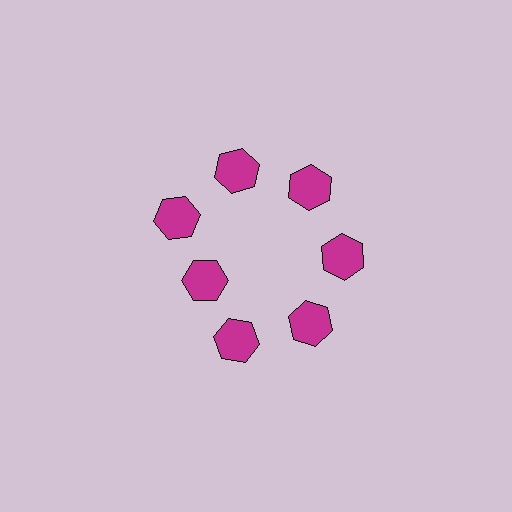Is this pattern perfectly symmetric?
No. The 7 magenta hexagons are arranged in a ring, but one element near the 8 o'clock position is pulled inward toward the center, breaking the 7-fold rotational symmetry.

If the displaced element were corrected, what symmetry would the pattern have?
It would have 7-fold rotational symmetry — the pattern would map onto itself every 51 degrees.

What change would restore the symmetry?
The symmetry would be restored by moving it outward, back onto the ring so that all 7 hexagons sit at equal angles and equal distance from the center.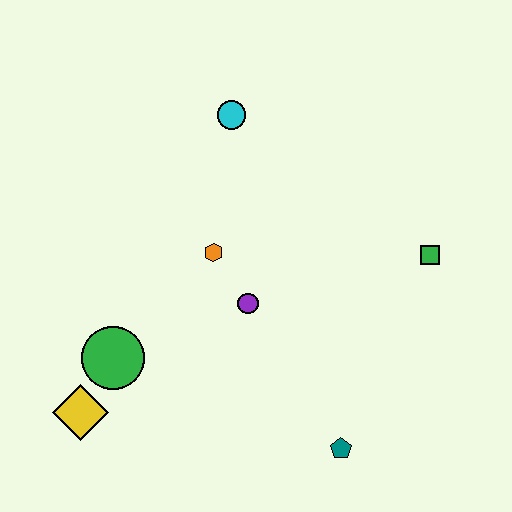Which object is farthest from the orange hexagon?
The teal pentagon is farthest from the orange hexagon.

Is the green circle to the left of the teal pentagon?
Yes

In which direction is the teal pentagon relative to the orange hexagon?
The teal pentagon is below the orange hexagon.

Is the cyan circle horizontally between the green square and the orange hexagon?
Yes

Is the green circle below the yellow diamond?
No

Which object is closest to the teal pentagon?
The purple circle is closest to the teal pentagon.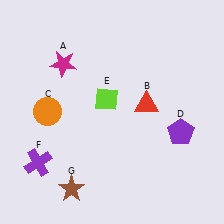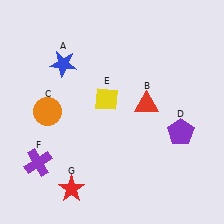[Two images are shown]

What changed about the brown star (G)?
In Image 1, G is brown. In Image 2, it changed to red.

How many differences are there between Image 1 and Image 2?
There are 3 differences between the two images.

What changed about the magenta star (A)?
In Image 1, A is magenta. In Image 2, it changed to blue.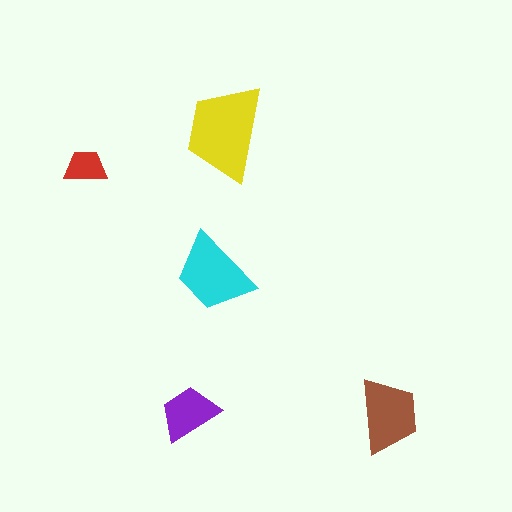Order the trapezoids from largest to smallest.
the yellow one, the cyan one, the brown one, the purple one, the red one.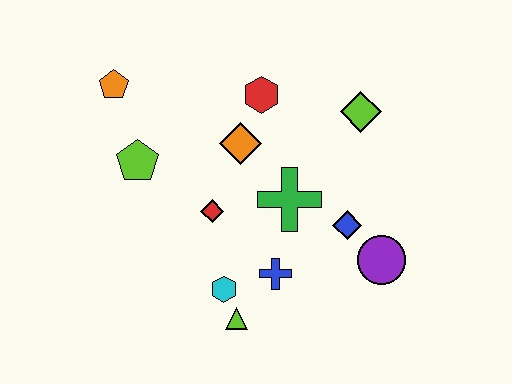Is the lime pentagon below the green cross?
No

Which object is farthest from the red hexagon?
The lime triangle is farthest from the red hexagon.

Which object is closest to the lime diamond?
The red hexagon is closest to the lime diamond.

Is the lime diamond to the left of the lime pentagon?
No